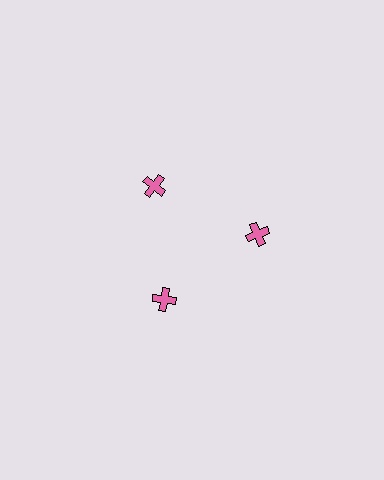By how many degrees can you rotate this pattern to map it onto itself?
The pattern maps onto itself every 120 degrees of rotation.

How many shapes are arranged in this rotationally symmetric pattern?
There are 3 shapes, arranged in 3 groups of 1.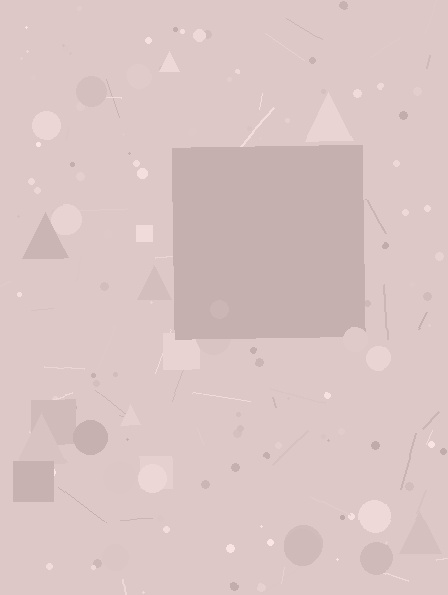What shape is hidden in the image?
A square is hidden in the image.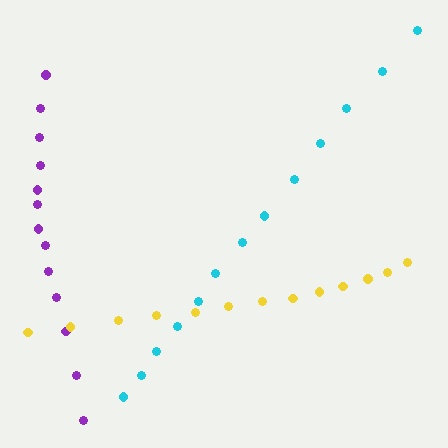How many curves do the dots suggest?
There are 3 distinct paths.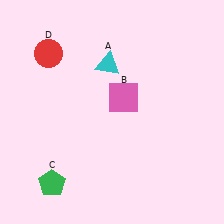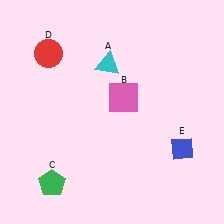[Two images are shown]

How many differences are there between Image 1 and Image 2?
There is 1 difference between the two images.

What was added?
A blue diamond (E) was added in Image 2.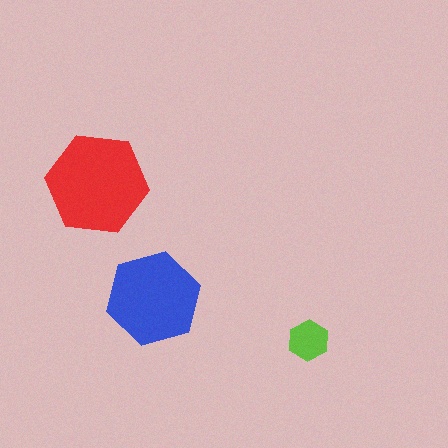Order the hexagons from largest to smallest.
the red one, the blue one, the lime one.